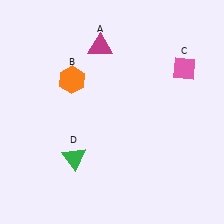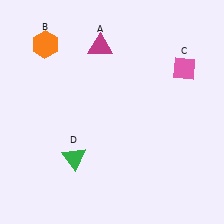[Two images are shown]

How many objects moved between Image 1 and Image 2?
1 object moved between the two images.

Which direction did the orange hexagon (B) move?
The orange hexagon (B) moved up.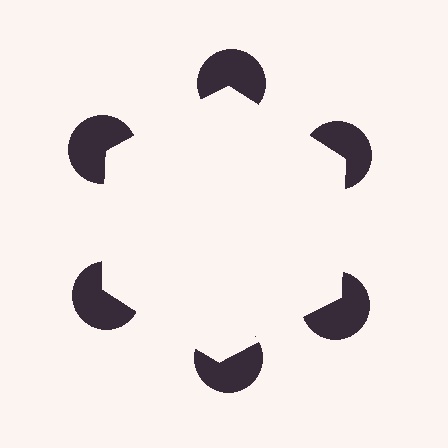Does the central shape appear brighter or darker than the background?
It typically appears slightly brighter than the background, even though no actual brightness change is drawn.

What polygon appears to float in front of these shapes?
An illusory hexagon — its edges are inferred from the aligned wedge cuts in the pac-man discs, not physically drawn.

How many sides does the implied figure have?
6 sides.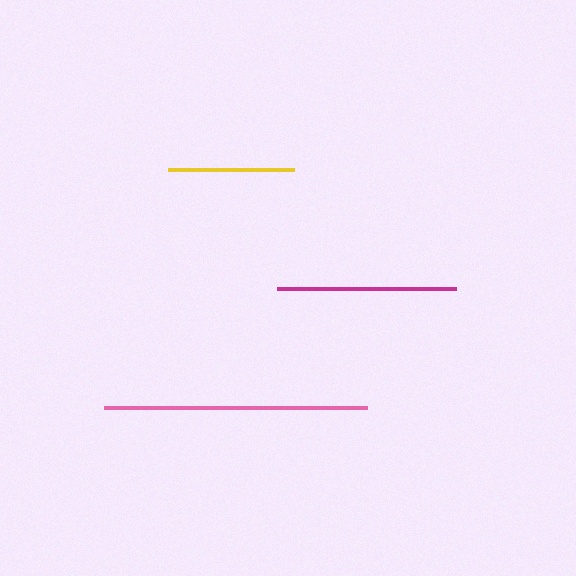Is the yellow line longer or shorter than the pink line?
The pink line is longer than the yellow line.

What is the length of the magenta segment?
The magenta segment is approximately 179 pixels long.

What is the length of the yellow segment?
The yellow segment is approximately 126 pixels long.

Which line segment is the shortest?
The yellow line is the shortest at approximately 126 pixels.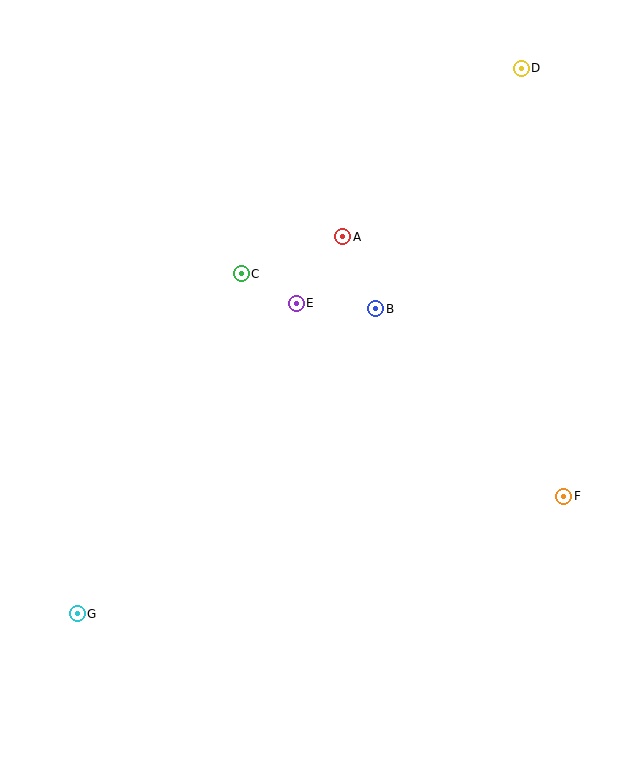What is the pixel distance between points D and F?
The distance between D and F is 430 pixels.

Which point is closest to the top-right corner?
Point D is closest to the top-right corner.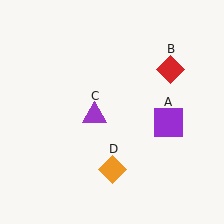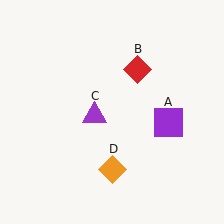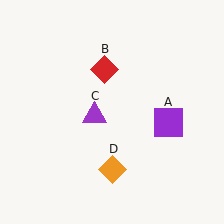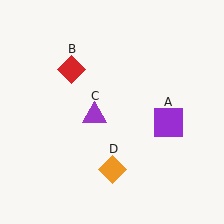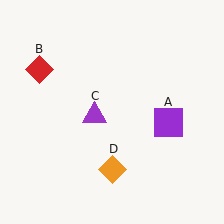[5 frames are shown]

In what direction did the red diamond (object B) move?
The red diamond (object B) moved left.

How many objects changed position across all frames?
1 object changed position: red diamond (object B).